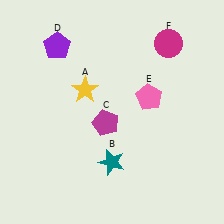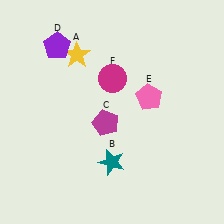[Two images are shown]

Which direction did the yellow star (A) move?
The yellow star (A) moved up.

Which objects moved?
The objects that moved are: the yellow star (A), the magenta circle (F).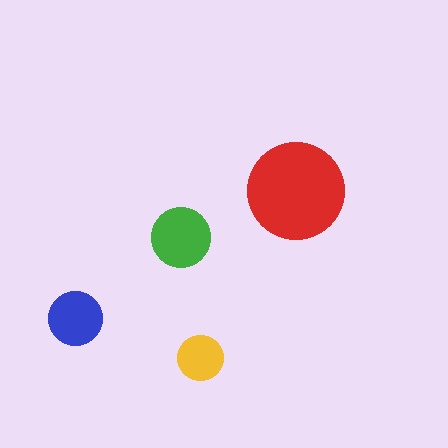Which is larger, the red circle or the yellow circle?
The red one.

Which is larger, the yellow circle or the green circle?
The green one.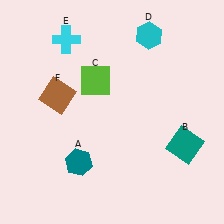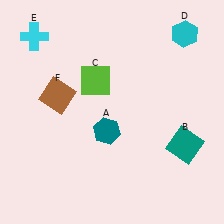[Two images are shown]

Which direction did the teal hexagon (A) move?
The teal hexagon (A) moved up.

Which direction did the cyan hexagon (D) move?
The cyan hexagon (D) moved right.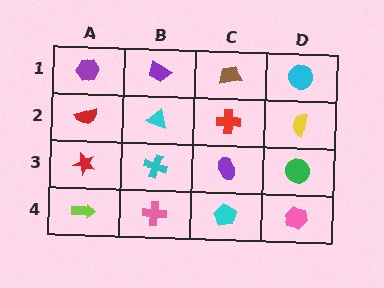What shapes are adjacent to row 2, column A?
A purple hexagon (row 1, column A), a red star (row 3, column A), a cyan triangle (row 2, column B).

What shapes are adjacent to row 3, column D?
A yellow semicircle (row 2, column D), a pink hexagon (row 4, column D), a purple ellipse (row 3, column C).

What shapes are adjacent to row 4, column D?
A green circle (row 3, column D), a cyan pentagon (row 4, column C).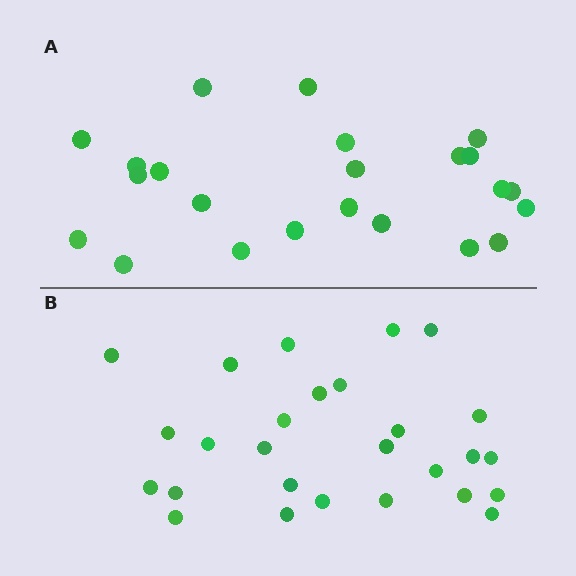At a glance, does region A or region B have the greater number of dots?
Region B (the bottom region) has more dots.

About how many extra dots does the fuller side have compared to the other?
Region B has about 4 more dots than region A.